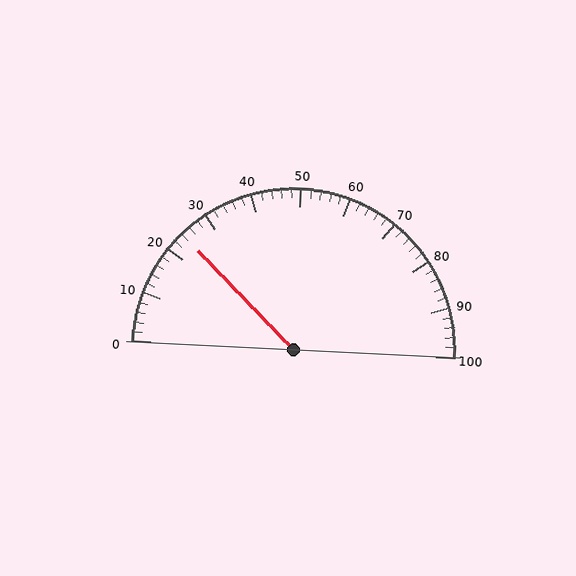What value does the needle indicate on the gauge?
The needle indicates approximately 24.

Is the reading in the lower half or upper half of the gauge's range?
The reading is in the lower half of the range (0 to 100).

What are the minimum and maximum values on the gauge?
The gauge ranges from 0 to 100.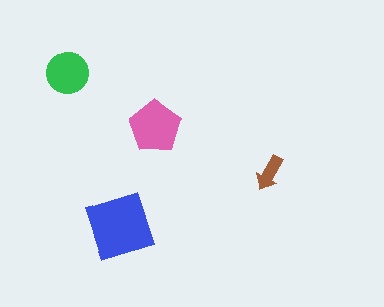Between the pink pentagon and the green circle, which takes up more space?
The pink pentagon.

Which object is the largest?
The blue diamond.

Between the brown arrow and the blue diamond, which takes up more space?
The blue diamond.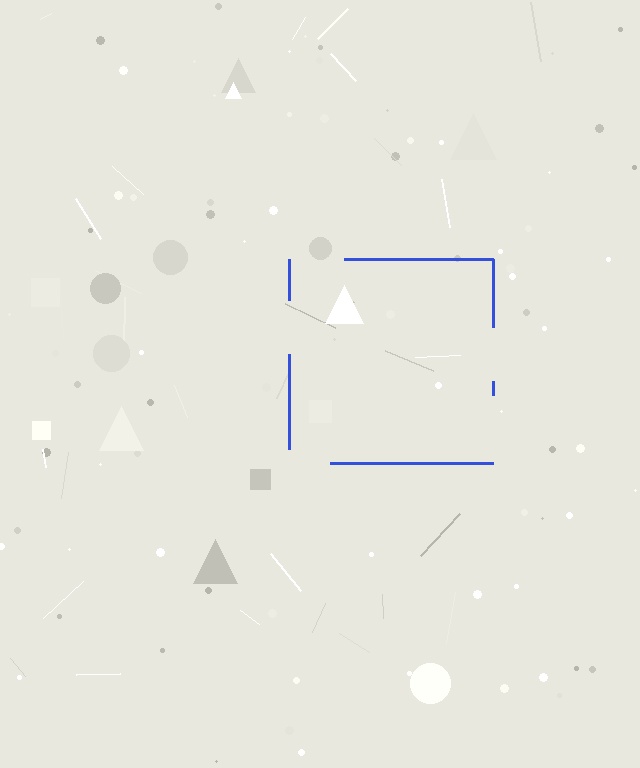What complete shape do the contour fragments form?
The contour fragments form a square.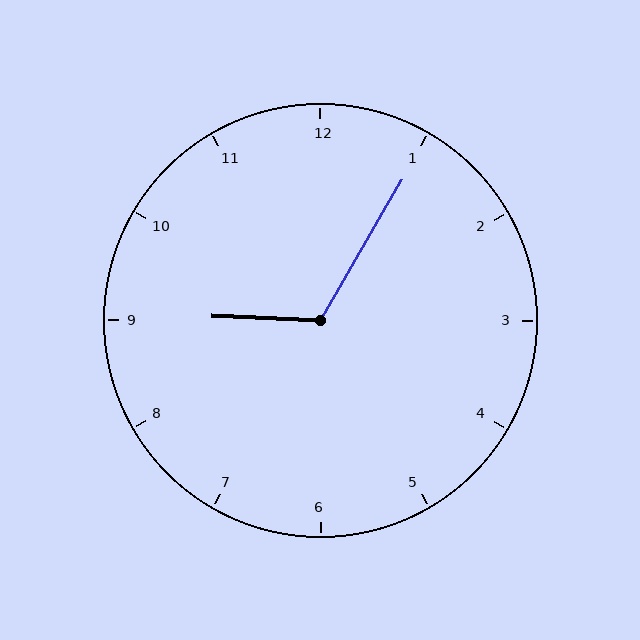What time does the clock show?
9:05.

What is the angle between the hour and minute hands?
Approximately 118 degrees.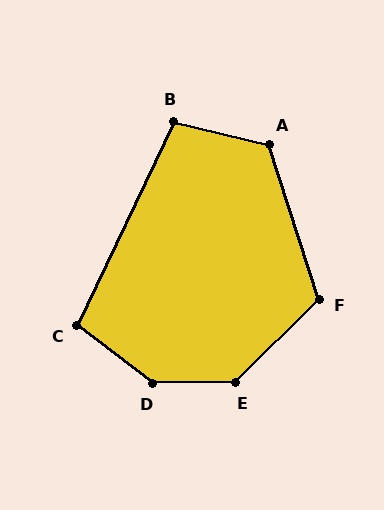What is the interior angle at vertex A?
Approximately 121 degrees (obtuse).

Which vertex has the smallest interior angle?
B, at approximately 102 degrees.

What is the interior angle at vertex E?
Approximately 136 degrees (obtuse).